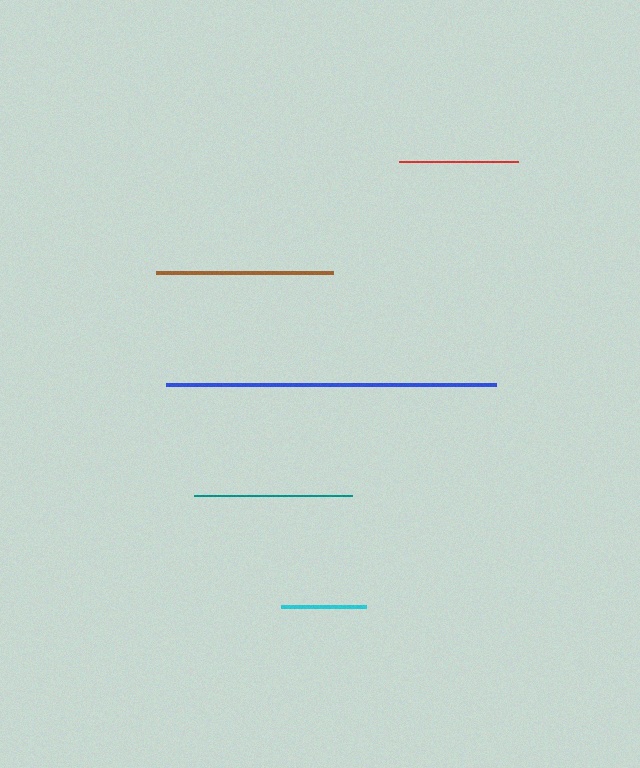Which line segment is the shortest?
The cyan line is the shortest at approximately 85 pixels.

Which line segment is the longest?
The blue line is the longest at approximately 329 pixels.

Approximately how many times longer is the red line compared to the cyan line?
The red line is approximately 1.4 times the length of the cyan line.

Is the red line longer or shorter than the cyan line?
The red line is longer than the cyan line.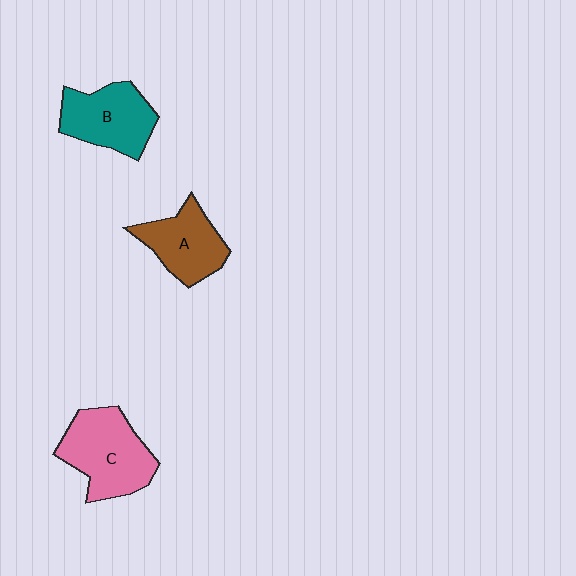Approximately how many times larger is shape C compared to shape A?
Approximately 1.3 times.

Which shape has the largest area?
Shape C (pink).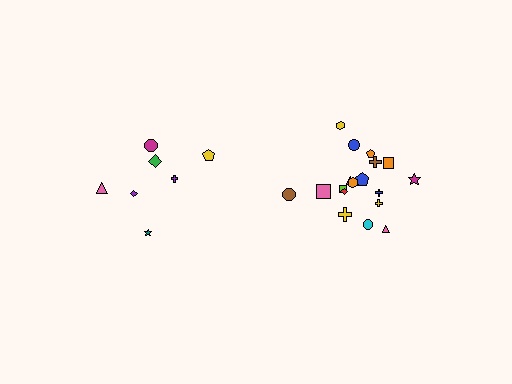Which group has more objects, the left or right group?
The right group.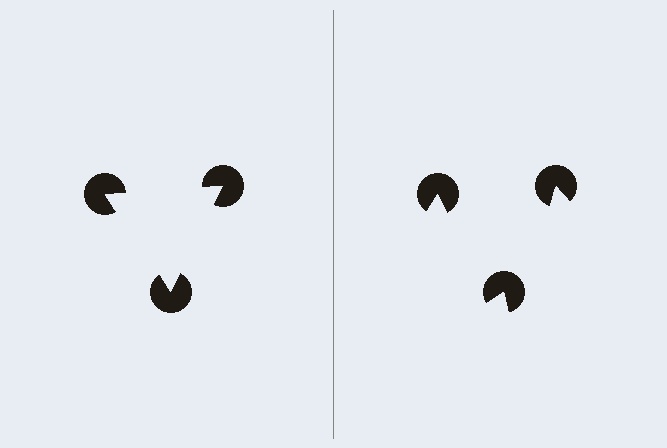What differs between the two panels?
The pac-man discs are positioned identically on both sides; only the wedge orientations differ. On the left they align to a triangle; on the right they are misaligned.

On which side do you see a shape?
An illusory triangle appears on the left side. On the right side the wedge cuts are rotated, so no coherent shape forms.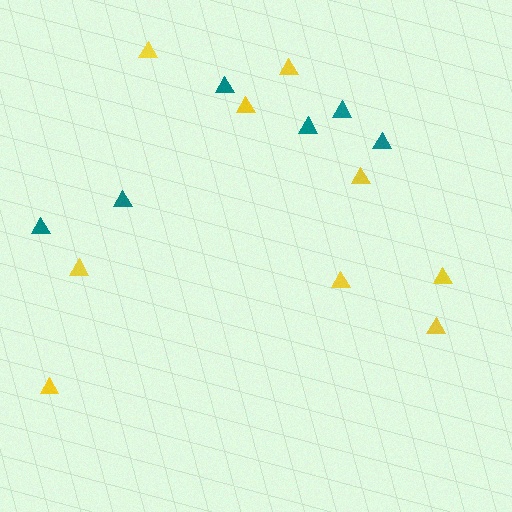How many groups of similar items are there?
There are 2 groups: one group of yellow triangles (9) and one group of teal triangles (6).